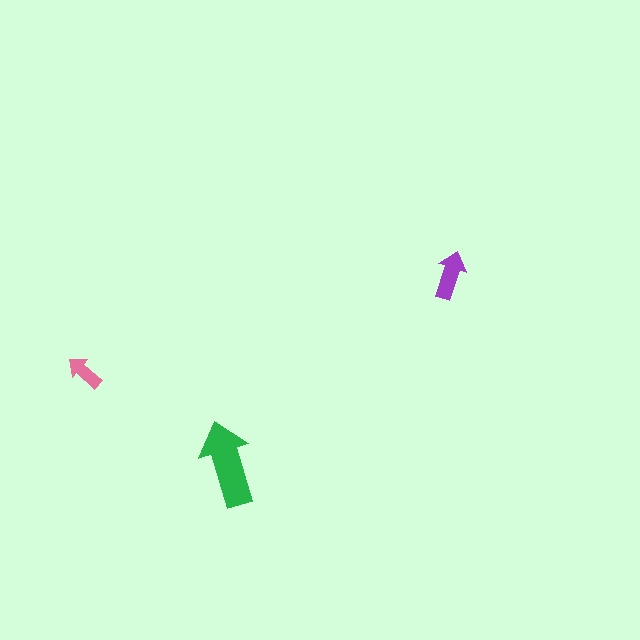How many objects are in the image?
There are 3 objects in the image.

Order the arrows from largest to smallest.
the green one, the purple one, the pink one.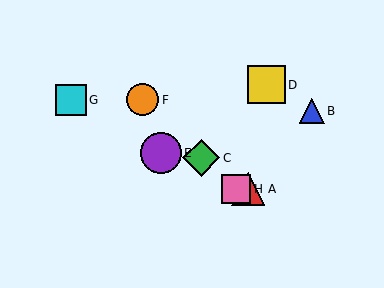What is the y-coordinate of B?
Object B is at y≈111.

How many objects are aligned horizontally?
2 objects (A, H) are aligned horizontally.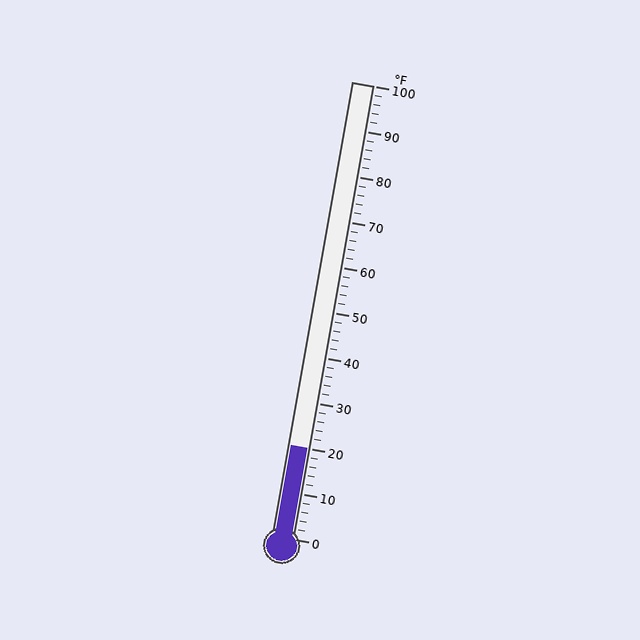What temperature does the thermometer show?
The thermometer shows approximately 20°F.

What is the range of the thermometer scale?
The thermometer scale ranges from 0°F to 100°F.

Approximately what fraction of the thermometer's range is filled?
The thermometer is filled to approximately 20% of its range.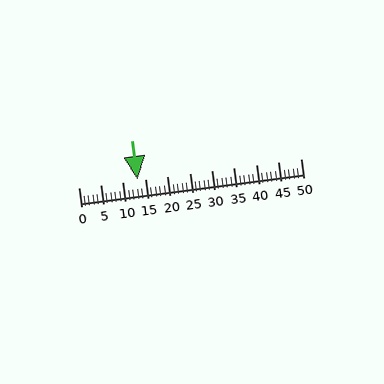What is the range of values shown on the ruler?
The ruler shows values from 0 to 50.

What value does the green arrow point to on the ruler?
The green arrow points to approximately 13.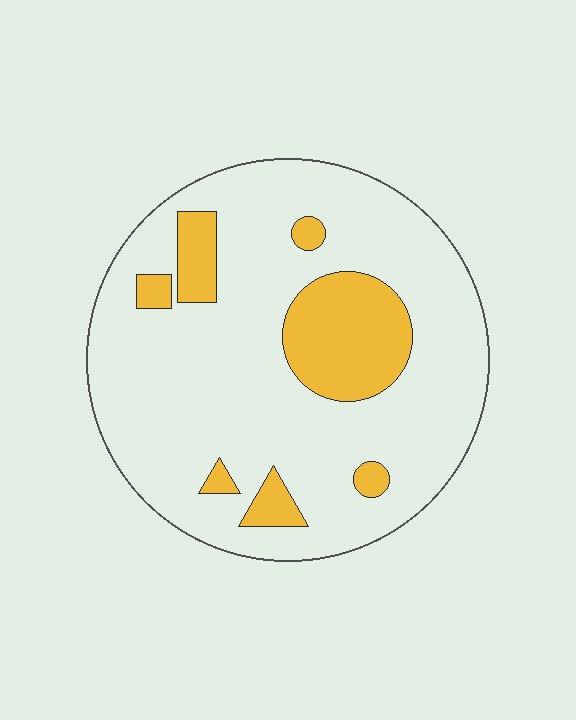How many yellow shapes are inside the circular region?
7.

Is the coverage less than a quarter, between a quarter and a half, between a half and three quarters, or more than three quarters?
Less than a quarter.